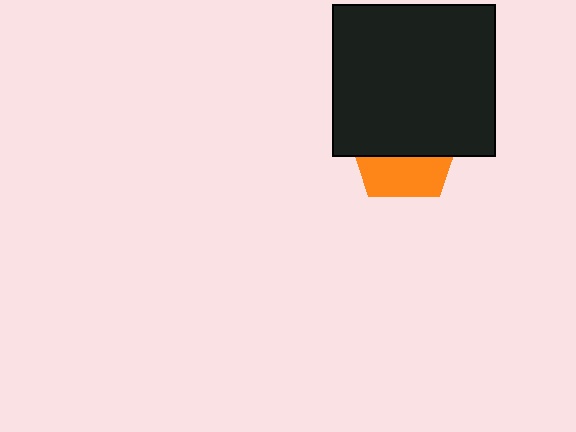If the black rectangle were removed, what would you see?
You would see the complete orange pentagon.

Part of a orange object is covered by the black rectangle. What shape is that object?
It is a pentagon.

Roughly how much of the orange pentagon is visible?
A small part of it is visible (roughly 38%).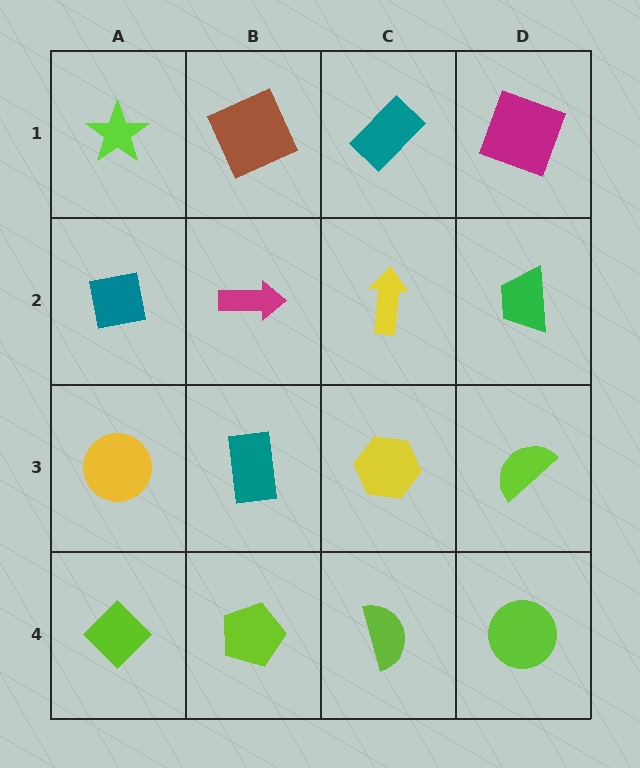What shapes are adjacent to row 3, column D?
A green trapezoid (row 2, column D), a lime circle (row 4, column D), a yellow hexagon (row 3, column C).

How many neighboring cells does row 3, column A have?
3.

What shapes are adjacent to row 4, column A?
A yellow circle (row 3, column A), a lime pentagon (row 4, column B).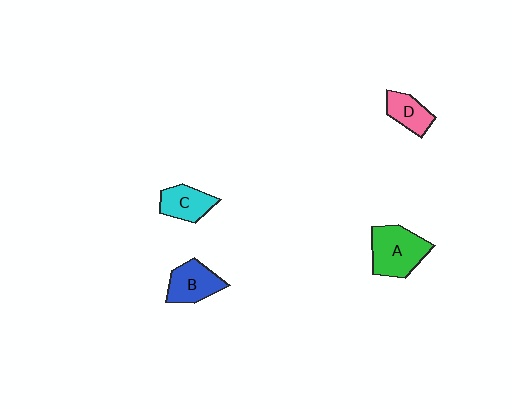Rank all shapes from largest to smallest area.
From largest to smallest: A (green), B (blue), C (cyan), D (pink).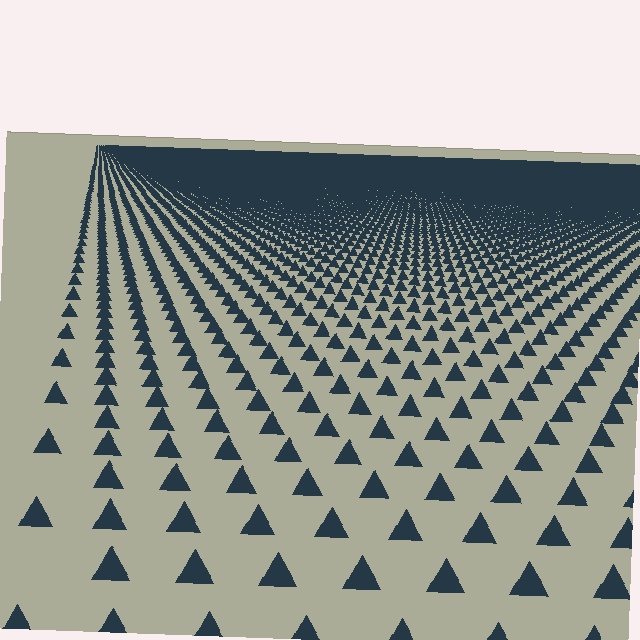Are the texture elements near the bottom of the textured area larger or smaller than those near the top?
Larger. Near the bottom, elements are closer to the viewer and appear at a bigger on-screen size.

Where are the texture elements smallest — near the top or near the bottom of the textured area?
Near the top.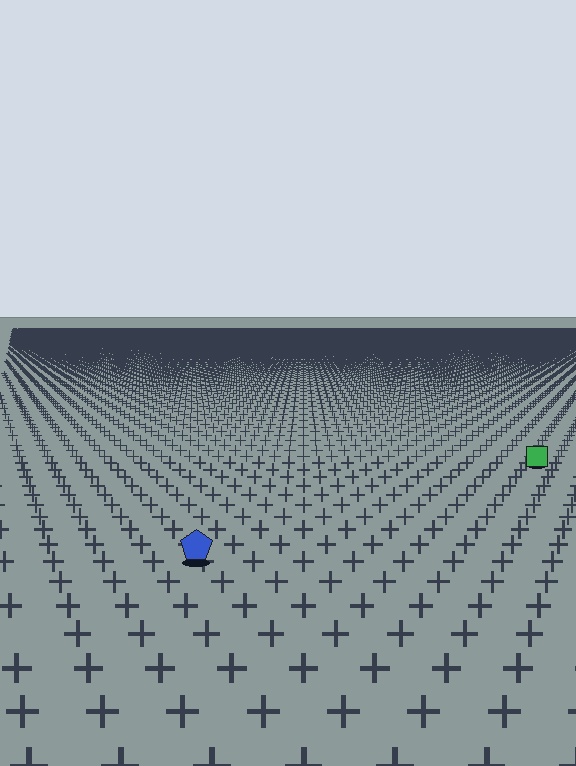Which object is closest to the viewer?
The blue pentagon is closest. The texture marks near it are larger and more spread out.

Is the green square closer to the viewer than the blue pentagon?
No. The blue pentagon is closer — you can tell from the texture gradient: the ground texture is coarser near it.